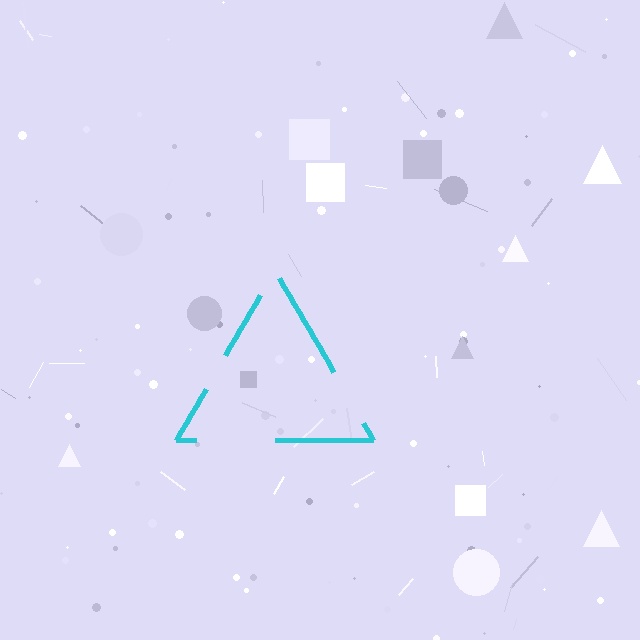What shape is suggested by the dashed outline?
The dashed outline suggests a triangle.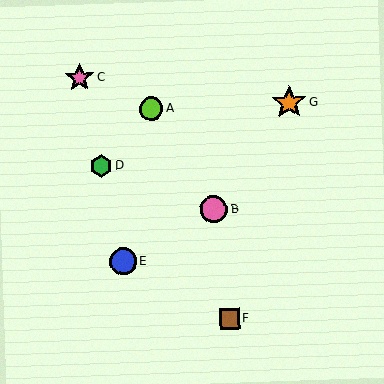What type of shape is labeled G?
Shape G is an orange star.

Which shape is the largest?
The orange star (labeled G) is the largest.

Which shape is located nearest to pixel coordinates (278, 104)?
The orange star (labeled G) at (289, 103) is nearest to that location.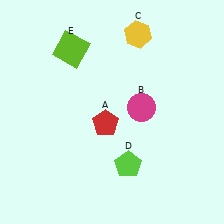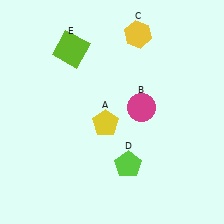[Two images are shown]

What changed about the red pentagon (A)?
In Image 1, A is red. In Image 2, it changed to yellow.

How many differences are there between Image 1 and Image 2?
There is 1 difference between the two images.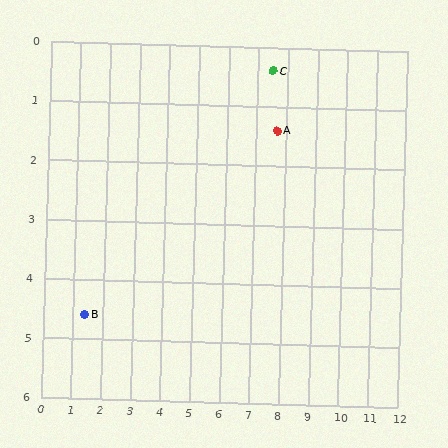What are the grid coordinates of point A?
Point A is at approximately (7.7, 1.4).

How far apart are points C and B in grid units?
Points C and B are about 7.4 grid units apart.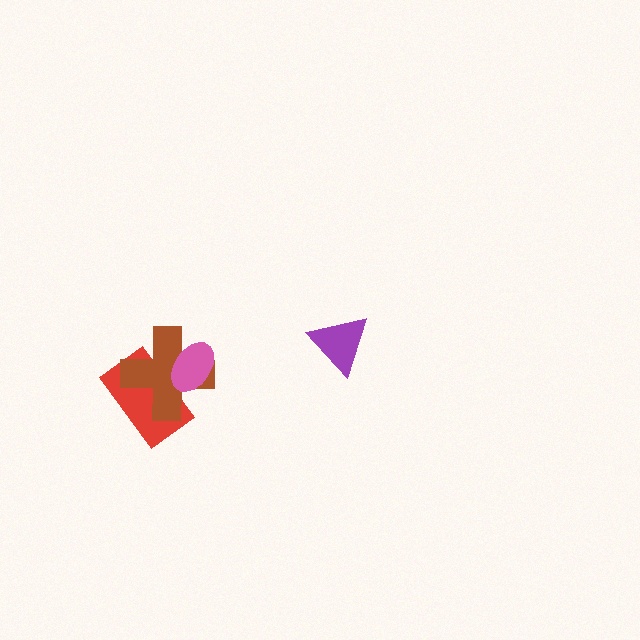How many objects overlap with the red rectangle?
2 objects overlap with the red rectangle.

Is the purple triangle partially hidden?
No, no other shape covers it.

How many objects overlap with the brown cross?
2 objects overlap with the brown cross.